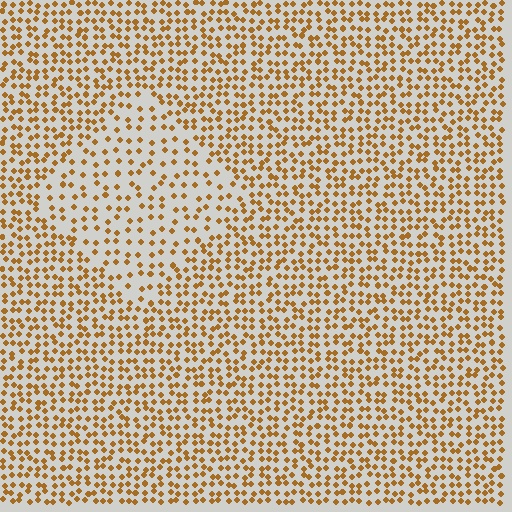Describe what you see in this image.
The image contains small brown elements arranged at two different densities. A diamond-shaped region is visible where the elements are less densely packed than the surrounding area.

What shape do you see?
I see a diamond.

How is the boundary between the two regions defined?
The boundary is defined by a change in element density (approximately 1.8x ratio). All elements are the same color, size, and shape.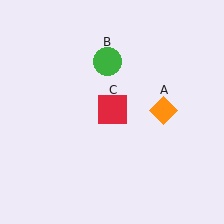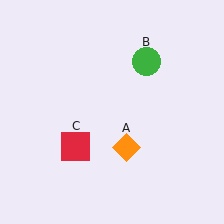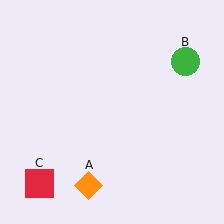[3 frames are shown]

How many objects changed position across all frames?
3 objects changed position: orange diamond (object A), green circle (object B), red square (object C).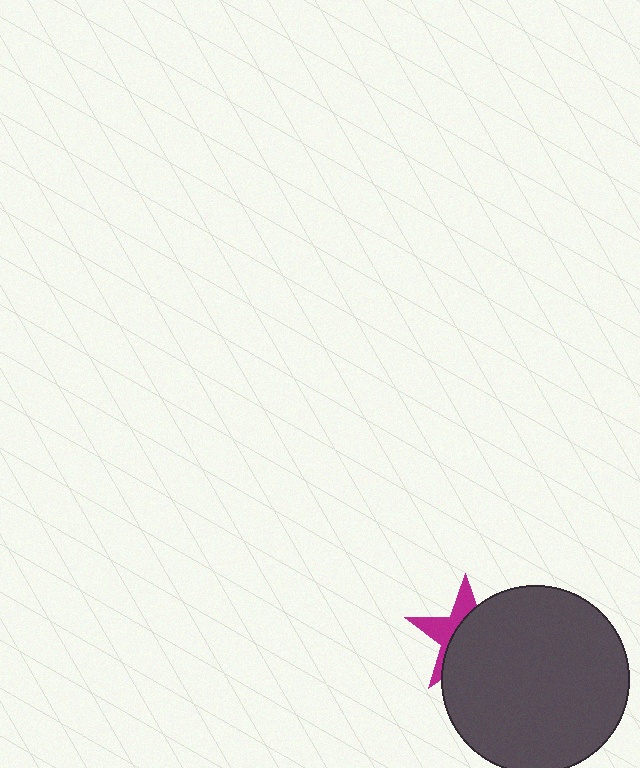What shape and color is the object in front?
The object in front is a dark gray circle.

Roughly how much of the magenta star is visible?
A small part of it is visible (roughly 37%).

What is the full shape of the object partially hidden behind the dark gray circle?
The partially hidden object is a magenta star.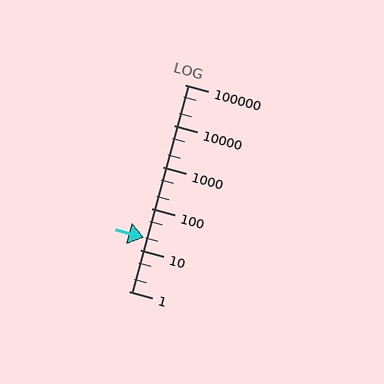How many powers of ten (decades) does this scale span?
The scale spans 5 decades, from 1 to 100000.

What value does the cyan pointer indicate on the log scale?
The pointer indicates approximately 20.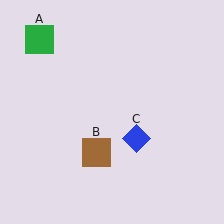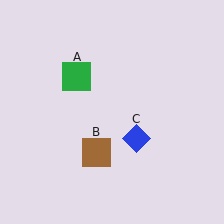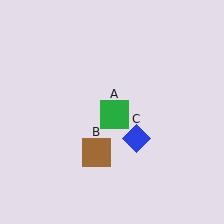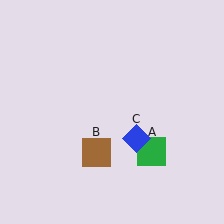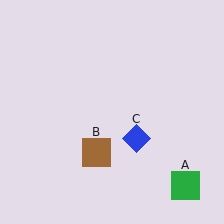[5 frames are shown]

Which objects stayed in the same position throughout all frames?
Brown square (object B) and blue diamond (object C) remained stationary.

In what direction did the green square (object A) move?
The green square (object A) moved down and to the right.